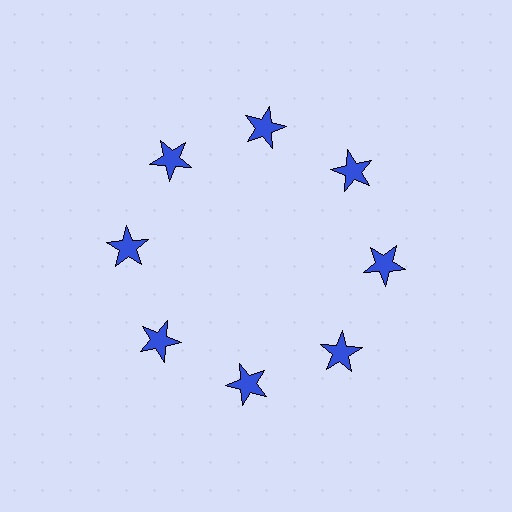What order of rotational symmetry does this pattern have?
This pattern has 8-fold rotational symmetry.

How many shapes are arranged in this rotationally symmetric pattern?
There are 8 shapes, arranged in 8 groups of 1.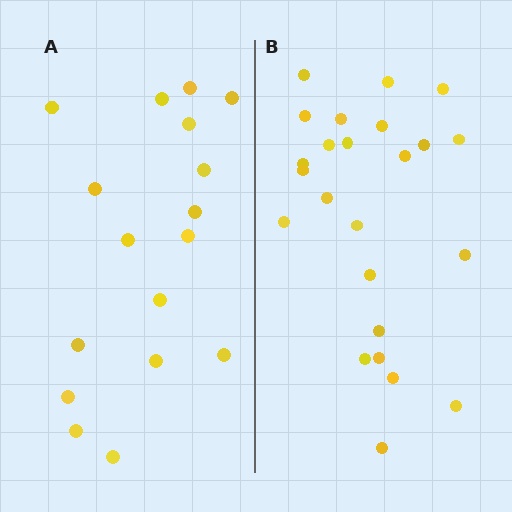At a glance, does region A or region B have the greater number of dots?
Region B (the right region) has more dots.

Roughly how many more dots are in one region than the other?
Region B has roughly 8 or so more dots than region A.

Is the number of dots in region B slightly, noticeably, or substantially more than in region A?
Region B has noticeably more, but not dramatically so. The ratio is roughly 1.4 to 1.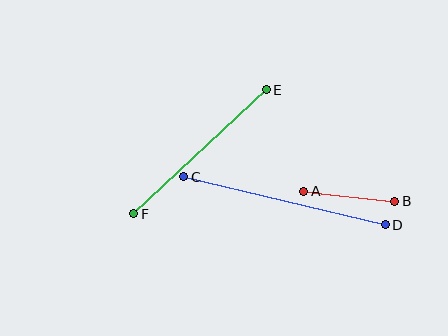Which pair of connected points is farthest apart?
Points C and D are farthest apart.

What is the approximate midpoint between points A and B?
The midpoint is at approximately (349, 196) pixels.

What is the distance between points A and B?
The distance is approximately 91 pixels.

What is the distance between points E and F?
The distance is approximately 182 pixels.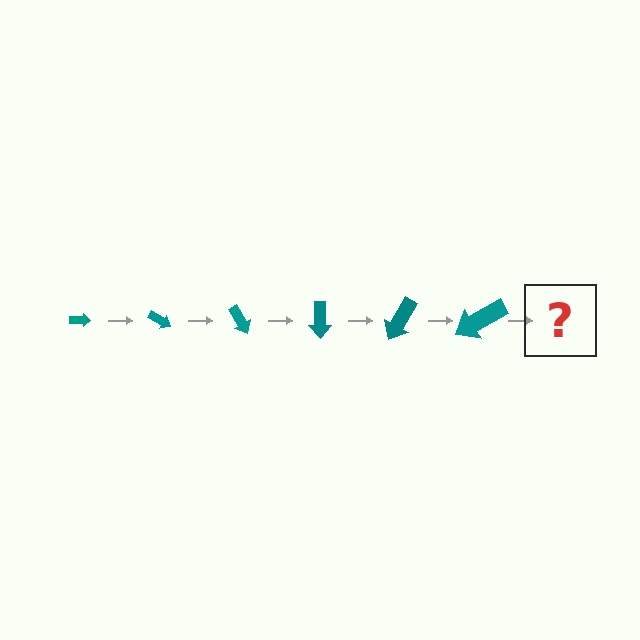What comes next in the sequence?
The next element should be an arrow, larger than the previous one and rotated 180 degrees from the start.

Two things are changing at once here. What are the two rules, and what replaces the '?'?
The two rules are that the arrow grows larger each step and it rotates 30 degrees each step. The '?' should be an arrow, larger than the previous one and rotated 180 degrees from the start.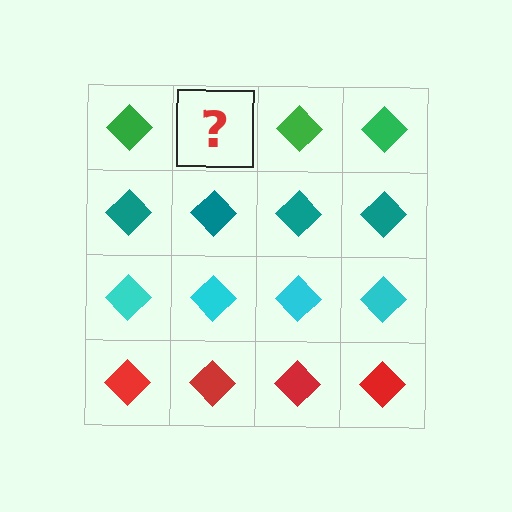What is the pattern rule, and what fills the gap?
The rule is that each row has a consistent color. The gap should be filled with a green diamond.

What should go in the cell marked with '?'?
The missing cell should contain a green diamond.